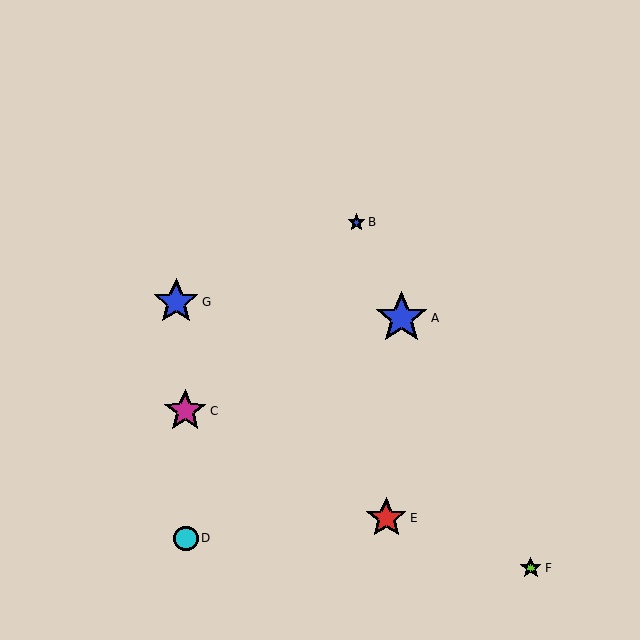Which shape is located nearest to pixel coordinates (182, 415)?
The magenta star (labeled C) at (185, 411) is nearest to that location.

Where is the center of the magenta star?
The center of the magenta star is at (185, 411).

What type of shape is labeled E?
Shape E is a red star.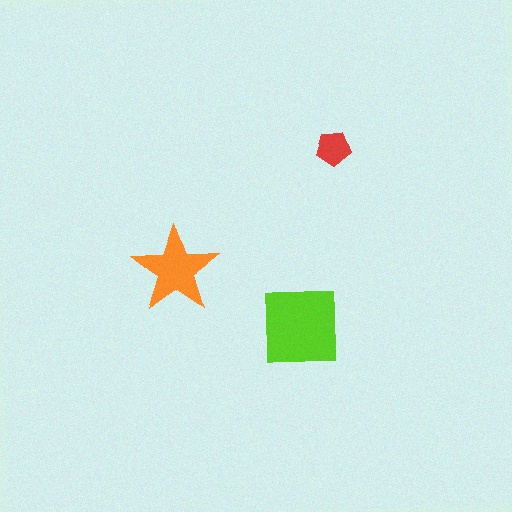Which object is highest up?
The red pentagon is topmost.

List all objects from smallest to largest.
The red pentagon, the orange star, the lime square.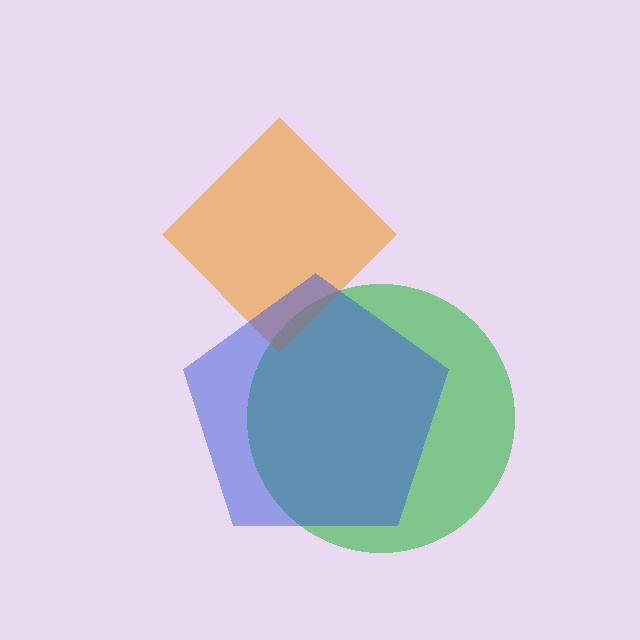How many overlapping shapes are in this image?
There are 3 overlapping shapes in the image.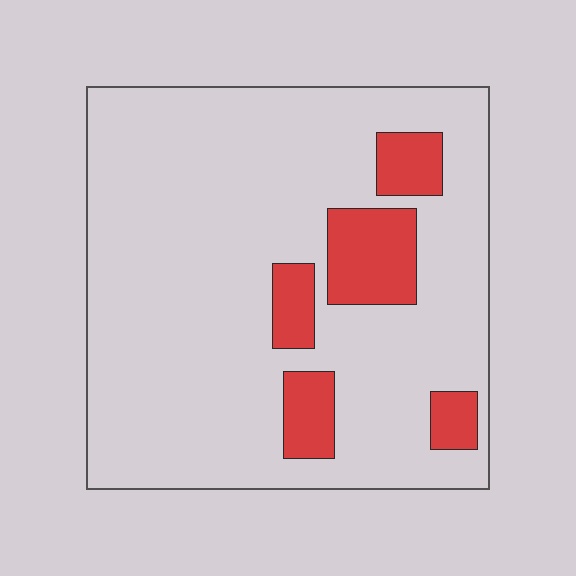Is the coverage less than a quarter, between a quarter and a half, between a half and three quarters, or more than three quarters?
Less than a quarter.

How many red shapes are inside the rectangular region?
5.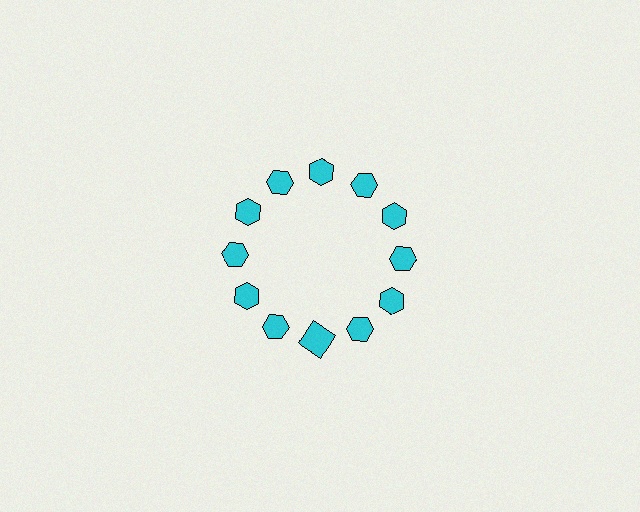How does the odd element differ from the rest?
It has a different shape: square instead of hexagon.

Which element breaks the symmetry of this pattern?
The cyan square at roughly the 6 o'clock position breaks the symmetry. All other shapes are cyan hexagons.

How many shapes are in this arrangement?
There are 12 shapes arranged in a ring pattern.